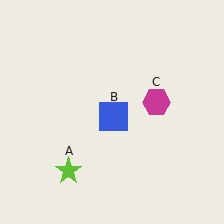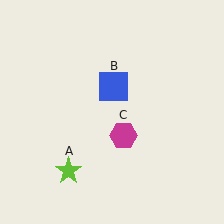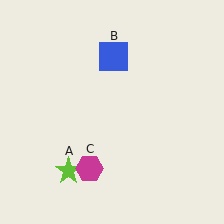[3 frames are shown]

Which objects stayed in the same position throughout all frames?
Lime star (object A) remained stationary.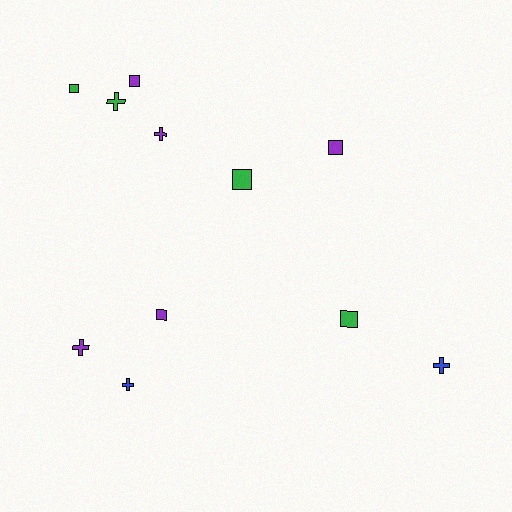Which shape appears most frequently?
Square, with 6 objects.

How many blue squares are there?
There are no blue squares.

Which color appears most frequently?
Purple, with 5 objects.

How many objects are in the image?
There are 11 objects.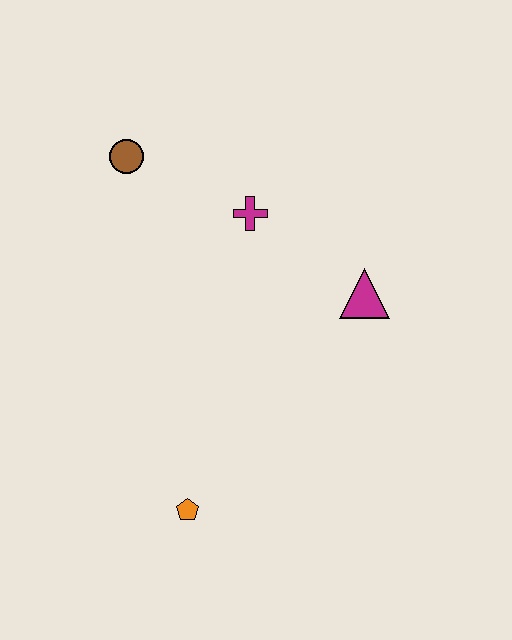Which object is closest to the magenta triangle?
The magenta cross is closest to the magenta triangle.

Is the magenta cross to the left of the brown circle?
No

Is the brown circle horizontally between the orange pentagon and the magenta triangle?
No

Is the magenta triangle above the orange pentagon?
Yes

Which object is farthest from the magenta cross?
The orange pentagon is farthest from the magenta cross.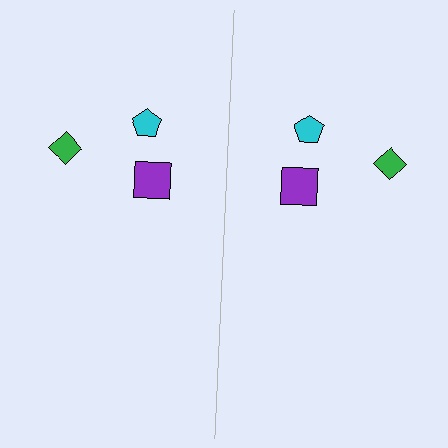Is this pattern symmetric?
Yes, this pattern has bilateral (reflection) symmetry.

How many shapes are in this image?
There are 6 shapes in this image.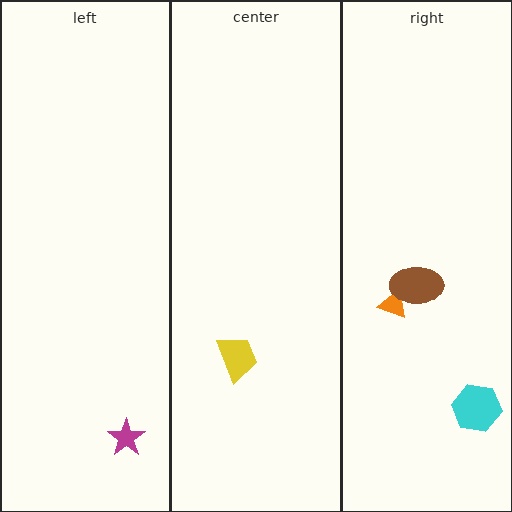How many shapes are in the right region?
3.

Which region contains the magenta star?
The left region.